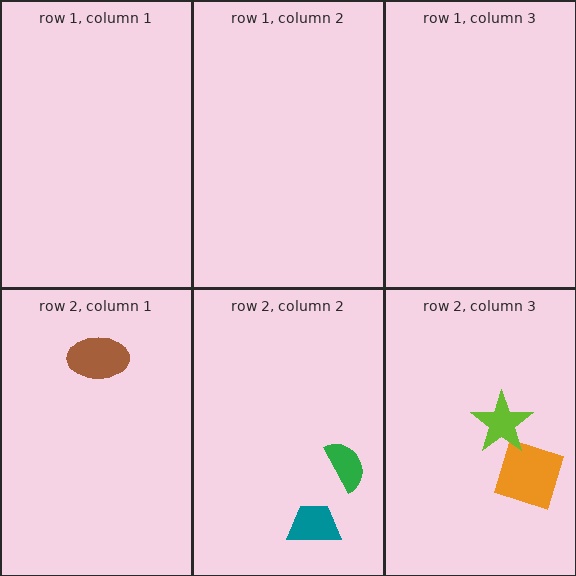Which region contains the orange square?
The row 2, column 3 region.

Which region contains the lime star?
The row 2, column 3 region.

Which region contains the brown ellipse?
The row 2, column 1 region.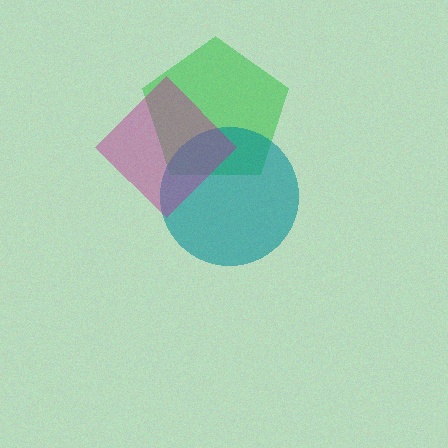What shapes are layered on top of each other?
The layered shapes are: a green pentagon, a teal circle, a magenta diamond.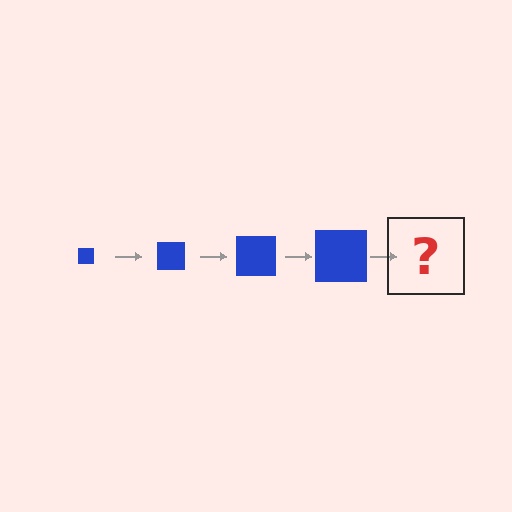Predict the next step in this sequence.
The next step is a blue square, larger than the previous one.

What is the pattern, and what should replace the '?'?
The pattern is that the square gets progressively larger each step. The '?' should be a blue square, larger than the previous one.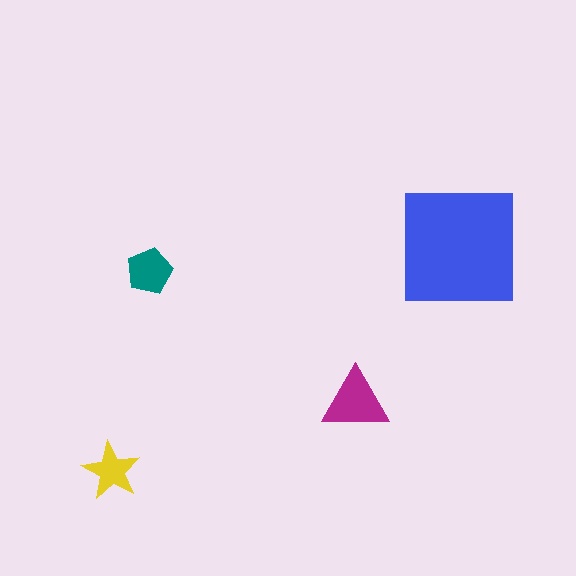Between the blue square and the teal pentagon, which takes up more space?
The blue square.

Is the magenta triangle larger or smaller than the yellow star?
Larger.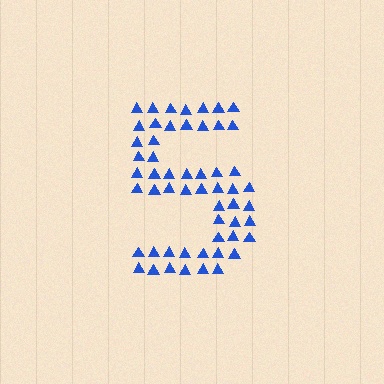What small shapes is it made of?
It is made of small triangles.